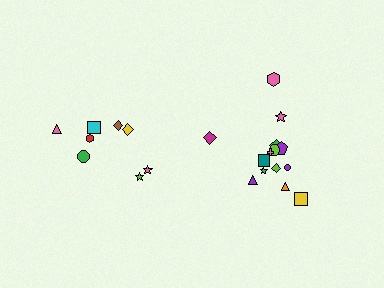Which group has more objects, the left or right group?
The right group.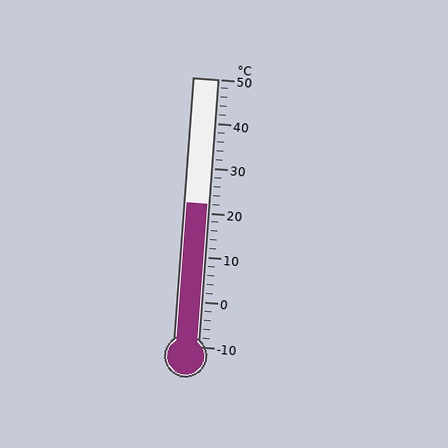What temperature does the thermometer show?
The thermometer shows approximately 22°C.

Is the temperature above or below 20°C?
The temperature is above 20°C.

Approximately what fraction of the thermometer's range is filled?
The thermometer is filled to approximately 55% of its range.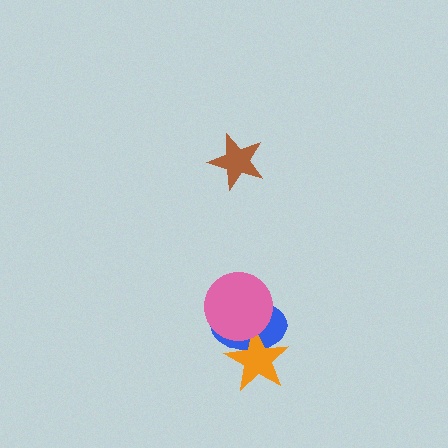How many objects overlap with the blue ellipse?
2 objects overlap with the blue ellipse.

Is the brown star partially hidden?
No, no other shape covers it.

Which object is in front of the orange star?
The pink circle is in front of the orange star.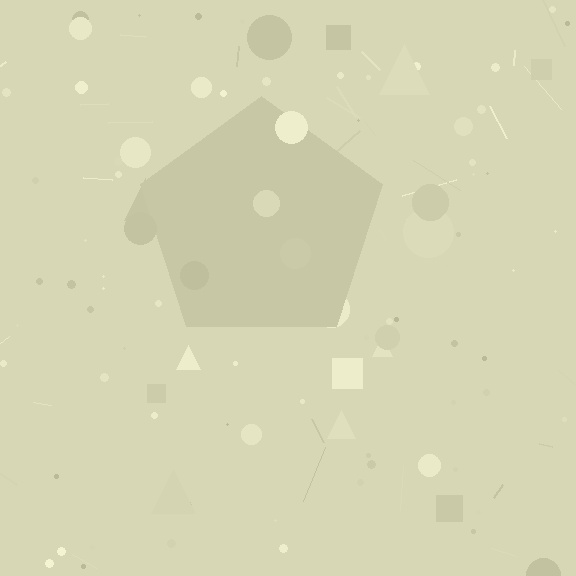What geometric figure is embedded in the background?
A pentagon is embedded in the background.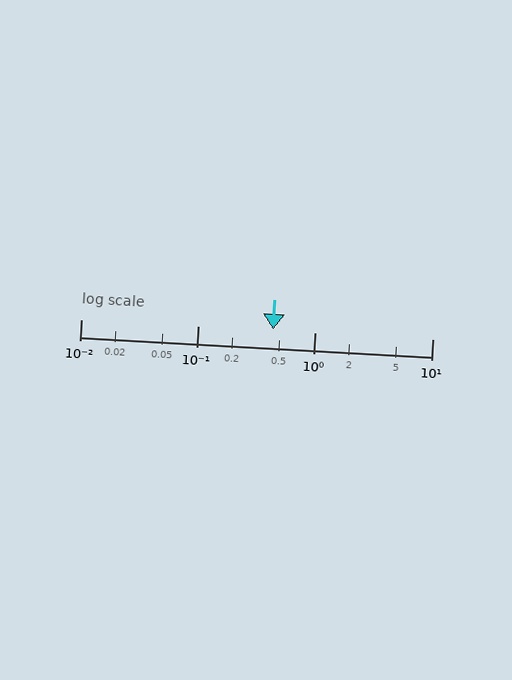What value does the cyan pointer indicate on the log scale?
The pointer indicates approximately 0.44.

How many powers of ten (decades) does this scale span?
The scale spans 3 decades, from 0.01 to 10.